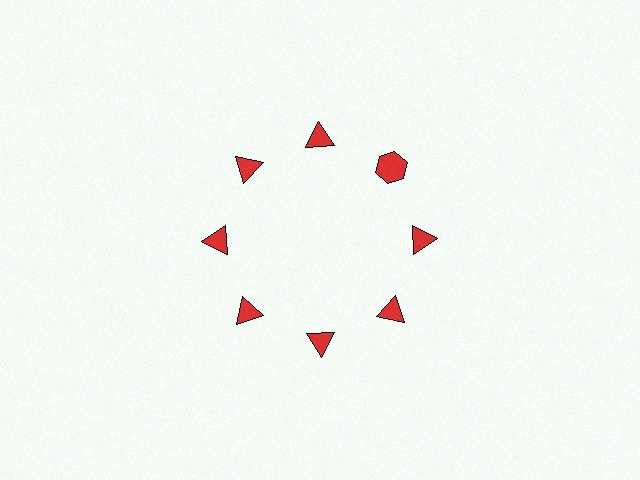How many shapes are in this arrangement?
There are 8 shapes arranged in a ring pattern.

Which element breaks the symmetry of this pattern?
The red hexagon at roughly the 2 o'clock position breaks the symmetry. All other shapes are red triangles.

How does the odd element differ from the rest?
It has a different shape: hexagon instead of triangle.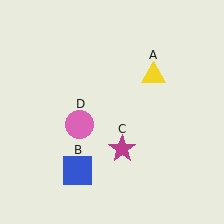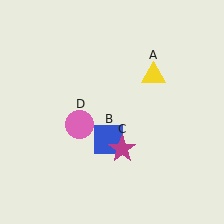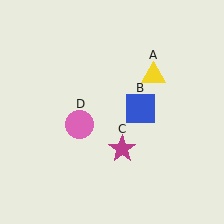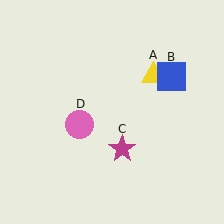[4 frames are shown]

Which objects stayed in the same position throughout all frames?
Yellow triangle (object A) and magenta star (object C) and pink circle (object D) remained stationary.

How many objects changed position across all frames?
1 object changed position: blue square (object B).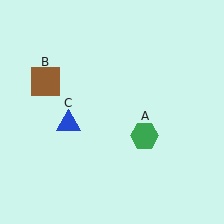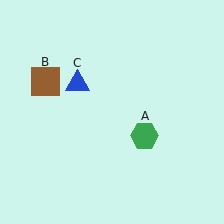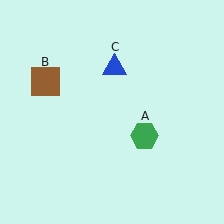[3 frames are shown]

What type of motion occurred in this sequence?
The blue triangle (object C) rotated clockwise around the center of the scene.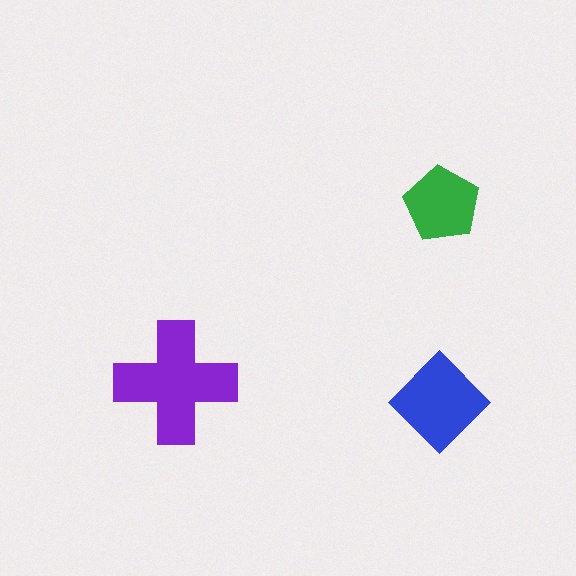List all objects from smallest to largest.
The green pentagon, the blue diamond, the purple cross.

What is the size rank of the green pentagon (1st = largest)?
3rd.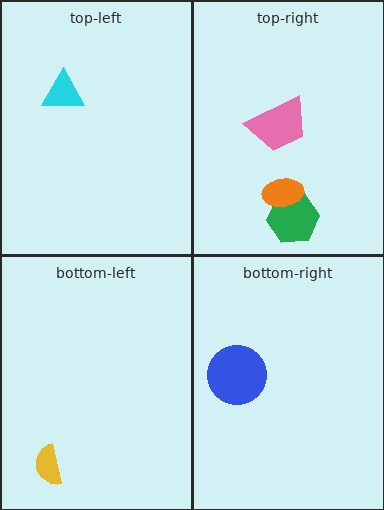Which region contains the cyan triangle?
The top-left region.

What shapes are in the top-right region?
The pink trapezoid, the green hexagon, the orange ellipse.